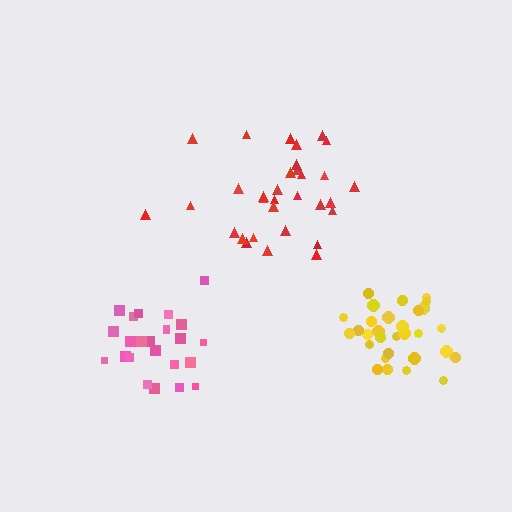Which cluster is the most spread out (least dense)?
Red.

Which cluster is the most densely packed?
Pink.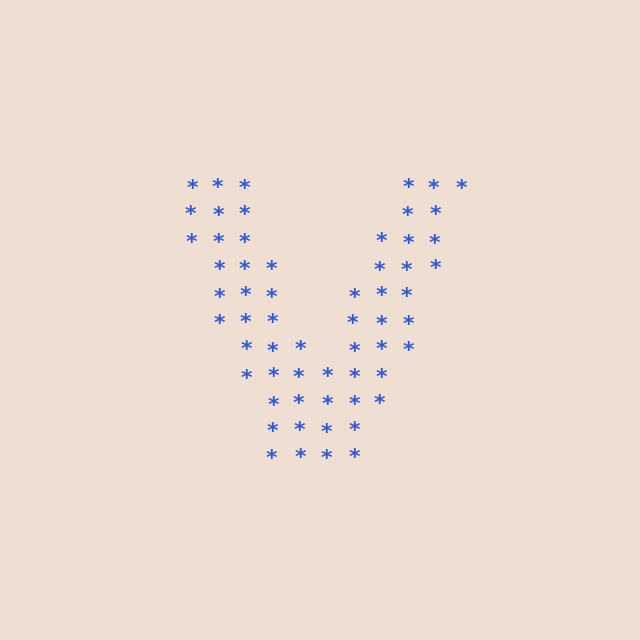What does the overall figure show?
The overall figure shows the letter V.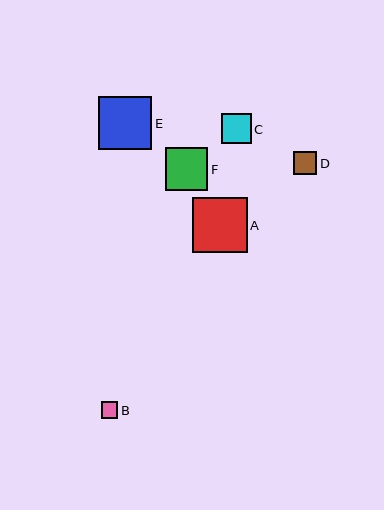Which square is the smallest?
Square B is the smallest with a size of approximately 16 pixels.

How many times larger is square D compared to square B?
Square D is approximately 1.4 times the size of square B.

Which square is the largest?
Square A is the largest with a size of approximately 55 pixels.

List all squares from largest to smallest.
From largest to smallest: A, E, F, C, D, B.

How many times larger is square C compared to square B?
Square C is approximately 1.8 times the size of square B.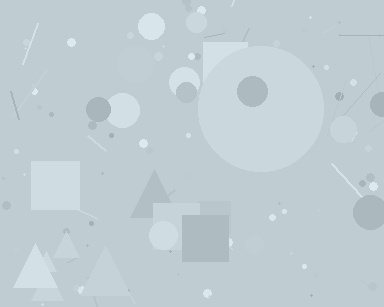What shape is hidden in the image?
A circle is hidden in the image.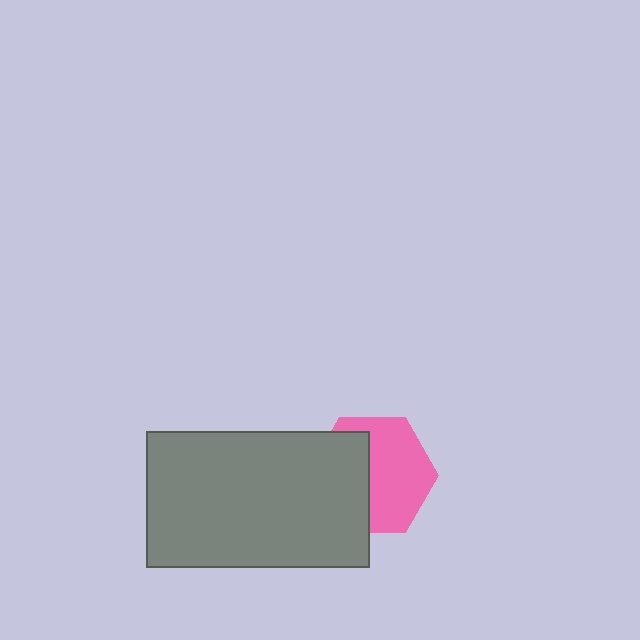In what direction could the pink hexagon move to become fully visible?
The pink hexagon could move right. That would shift it out from behind the gray rectangle entirely.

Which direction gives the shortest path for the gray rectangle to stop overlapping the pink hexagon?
Moving left gives the shortest separation.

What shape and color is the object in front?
The object in front is a gray rectangle.